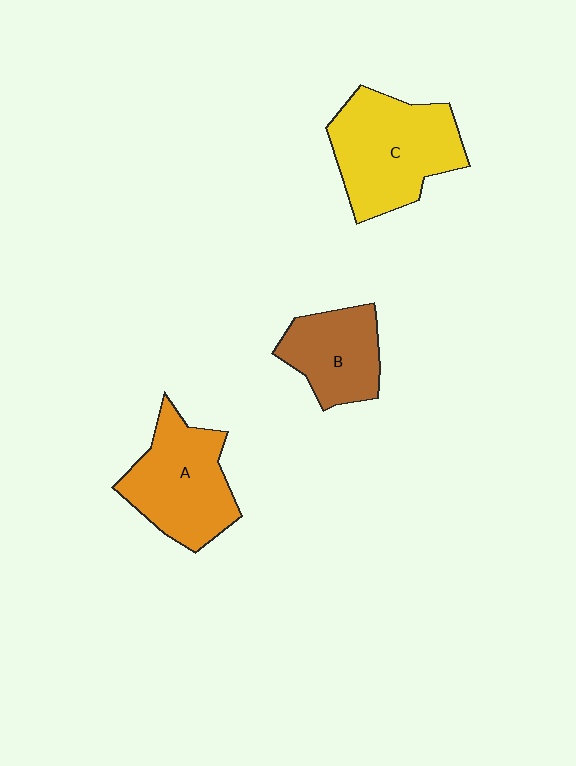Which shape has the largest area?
Shape C (yellow).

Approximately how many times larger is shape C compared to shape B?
Approximately 1.6 times.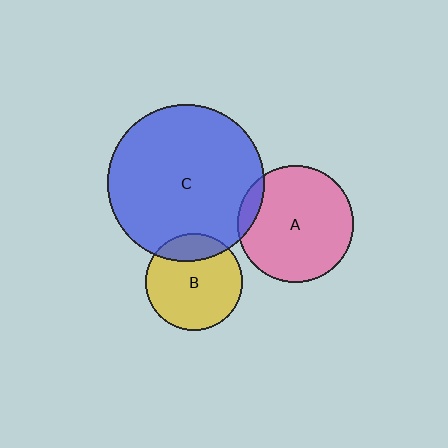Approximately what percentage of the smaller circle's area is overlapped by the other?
Approximately 10%.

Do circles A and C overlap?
Yes.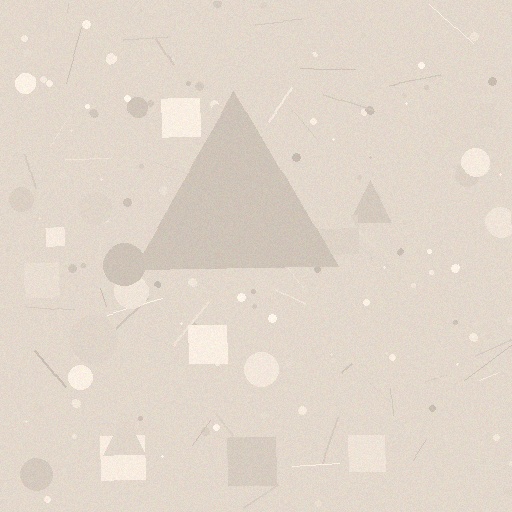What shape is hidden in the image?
A triangle is hidden in the image.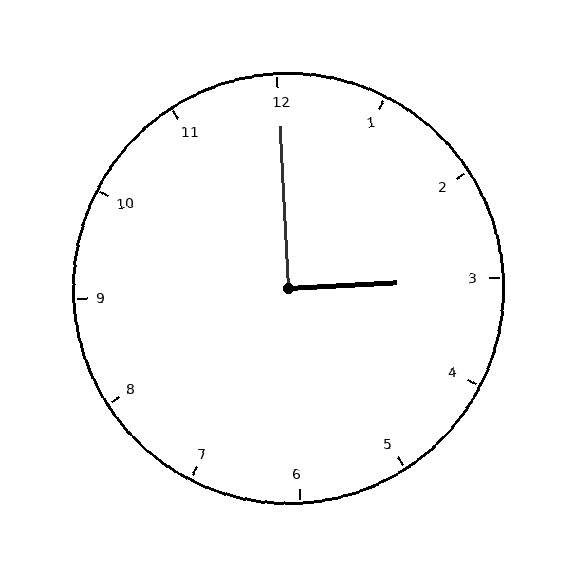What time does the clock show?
3:00.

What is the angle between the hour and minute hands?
Approximately 90 degrees.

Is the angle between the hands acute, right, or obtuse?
It is right.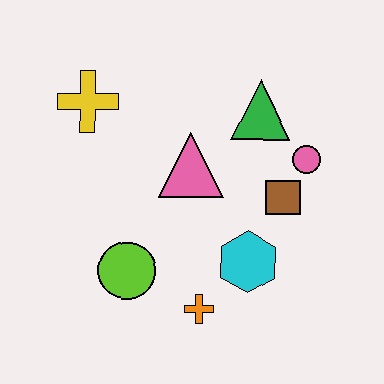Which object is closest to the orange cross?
The cyan hexagon is closest to the orange cross.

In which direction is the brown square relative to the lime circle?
The brown square is to the right of the lime circle.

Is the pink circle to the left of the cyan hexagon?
No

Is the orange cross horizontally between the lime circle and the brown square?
Yes